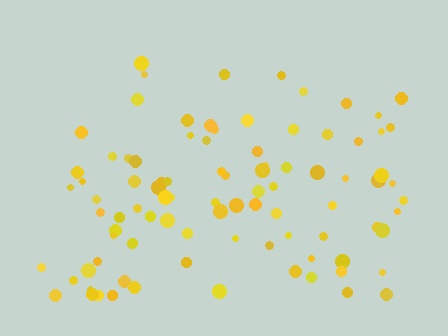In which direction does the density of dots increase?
From top to bottom, with the bottom side densest.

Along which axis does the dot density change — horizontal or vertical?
Vertical.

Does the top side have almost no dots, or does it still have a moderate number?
Still a moderate number, just noticeably fewer than the bottom.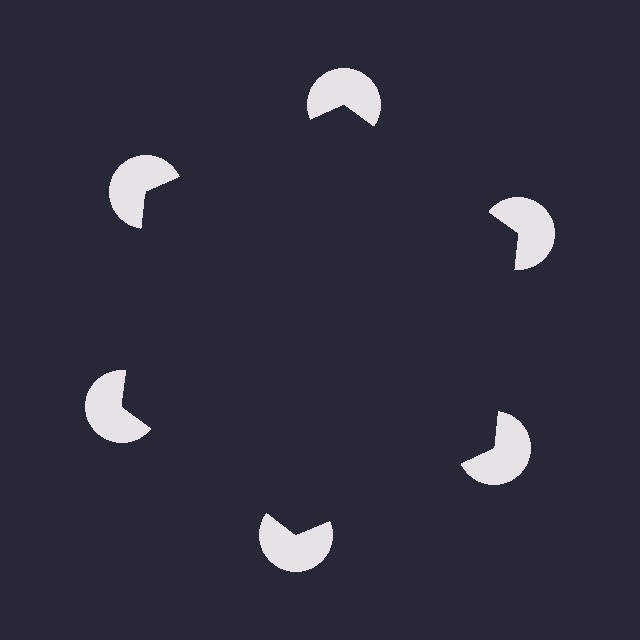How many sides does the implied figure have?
6 sides.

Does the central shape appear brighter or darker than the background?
It typically appears slightly darker than the background, even though no actual brightness change is drawn.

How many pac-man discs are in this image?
There are 6 — one at each vertex of the illusory hexagon.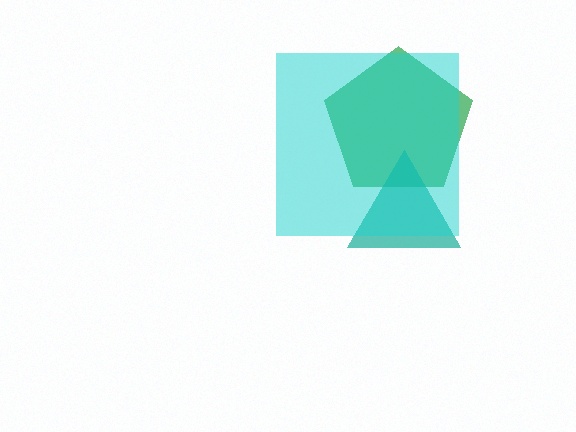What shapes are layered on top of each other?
The layered shapes are: a green pentagon, a teal triangle, a cyan square.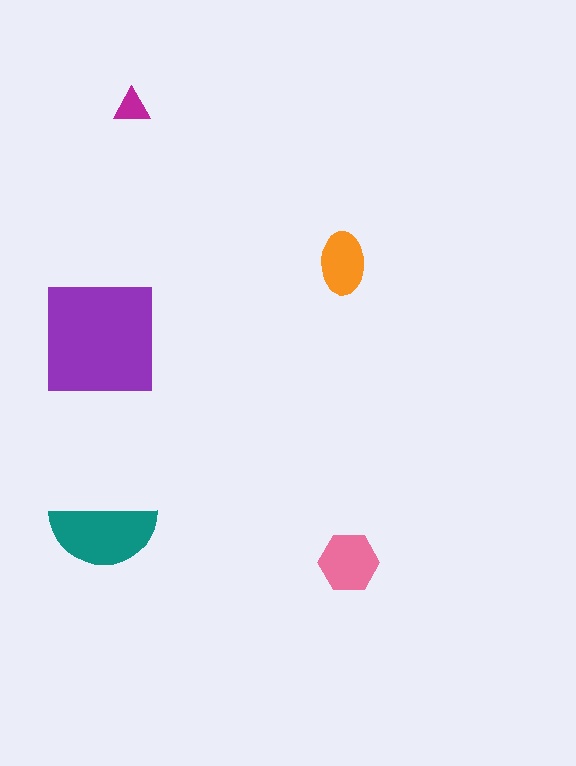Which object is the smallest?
The magenta triangle.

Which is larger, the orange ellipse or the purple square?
The purple square.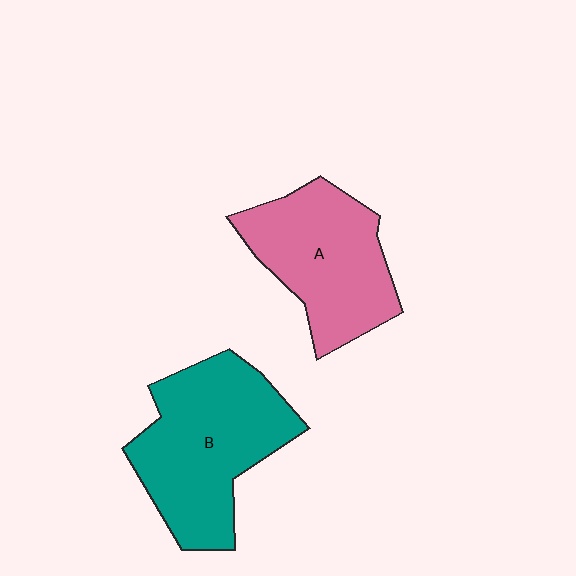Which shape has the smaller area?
Shape A (pink).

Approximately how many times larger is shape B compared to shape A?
Approximately 1.2 times.